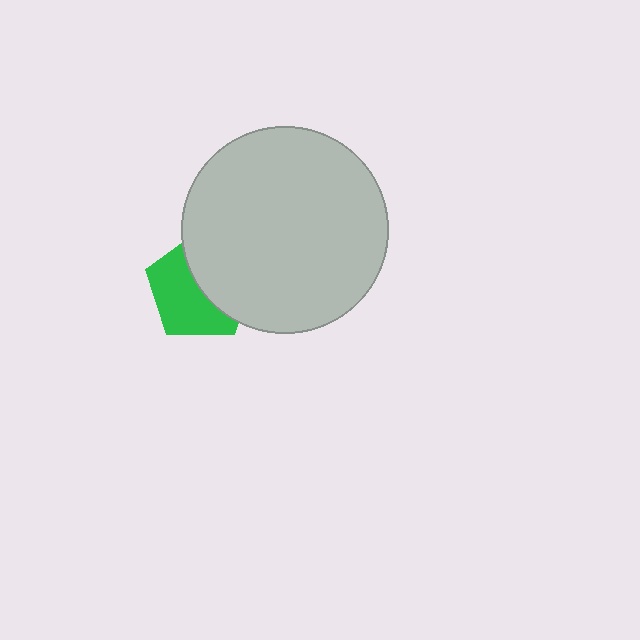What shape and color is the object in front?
The object in front is a light gray circle.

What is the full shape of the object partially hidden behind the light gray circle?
The partially hidden object is a green pentagon.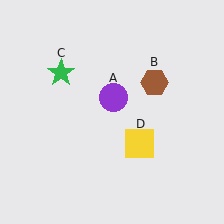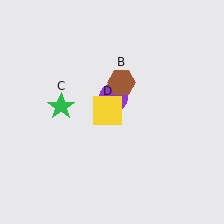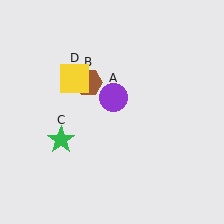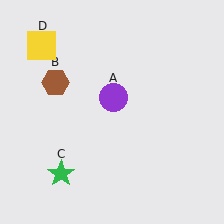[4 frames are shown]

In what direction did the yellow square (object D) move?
The yellow square (object D) moved up and to the left.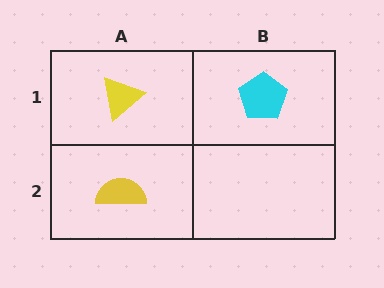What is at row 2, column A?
A yellow semicircle.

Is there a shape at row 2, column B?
No, that cell is empty.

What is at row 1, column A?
A yellow triangle.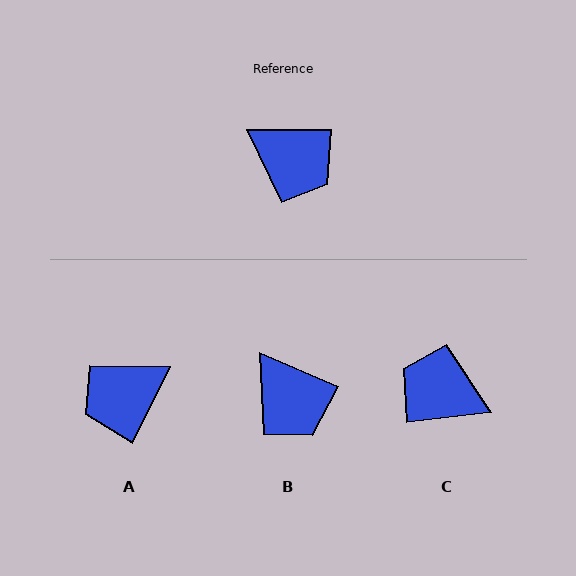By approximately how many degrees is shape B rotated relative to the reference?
Approximately 23 degrees clockwise.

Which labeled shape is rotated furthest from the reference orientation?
C, about 173 degrees away.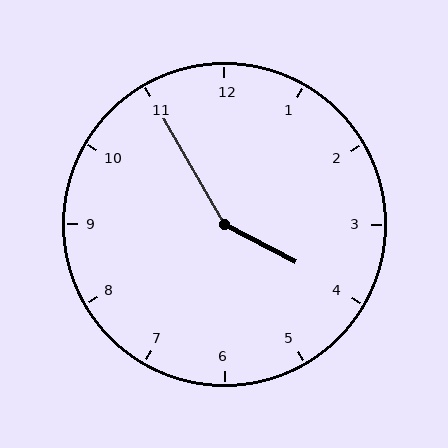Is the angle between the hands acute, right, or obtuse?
It is obtuse.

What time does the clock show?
3:55.